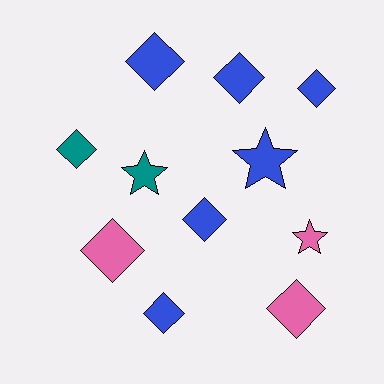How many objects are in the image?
There are 11 objects.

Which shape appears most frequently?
Diamond, with 8 objects.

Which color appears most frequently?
Blue, with 6 objects.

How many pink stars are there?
There is 1 pink star.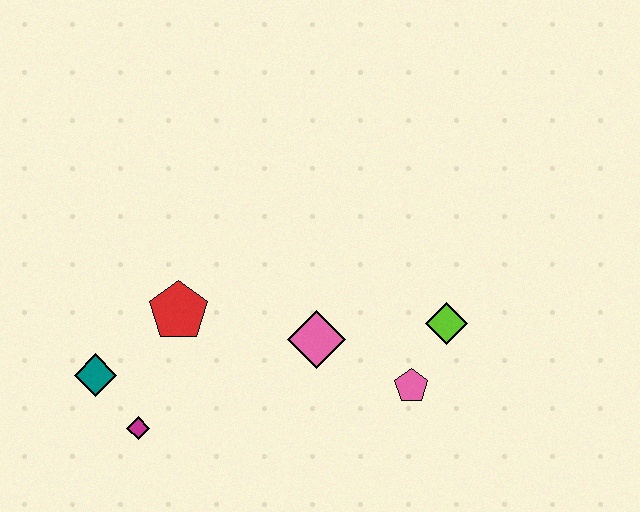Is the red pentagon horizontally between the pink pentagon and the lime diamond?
No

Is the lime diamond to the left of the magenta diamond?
No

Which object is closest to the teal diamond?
The magenta diamond is closest to the teal diamond.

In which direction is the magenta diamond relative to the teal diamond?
The magenta diamond is below the teal diamond.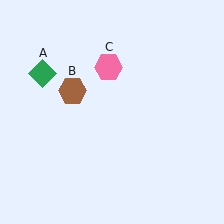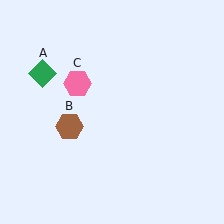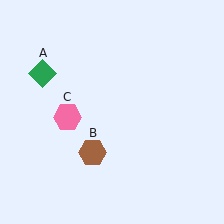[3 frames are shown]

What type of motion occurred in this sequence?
The brown hexagon (object B), pink hexagon (object C) rotated counterclockwise around the center of the scene.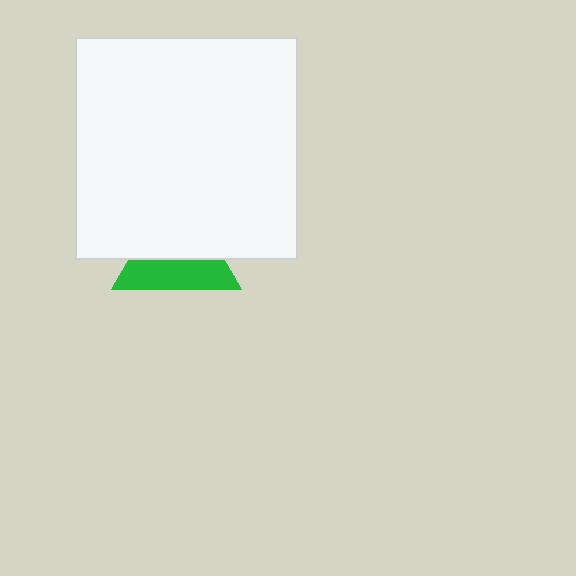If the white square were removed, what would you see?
You would see the complete green triangle.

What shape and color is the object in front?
The object in front is a white square.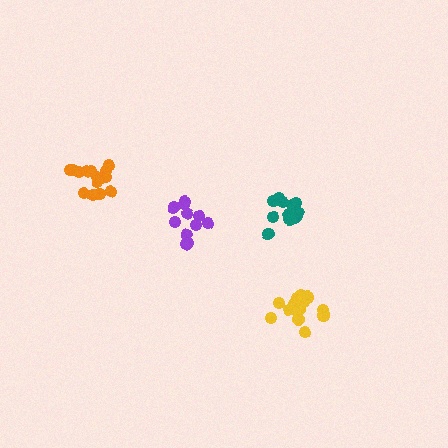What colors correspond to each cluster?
The clusters are colored: yellow, orange, purple, teal.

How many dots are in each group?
Group 1: 14 dots, Group 2: 14 dots, Group 3: 11 dots, Group 4: 13 dots (52 total).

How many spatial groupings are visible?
There are 4 spatial groupings.